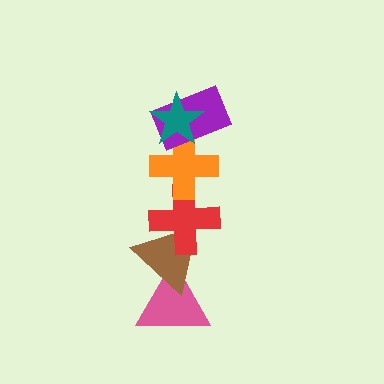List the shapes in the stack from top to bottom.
From top to bottom: the teal star, the purple rectangle, the orange cross, the red cross, the brown triangle, the pink triangle.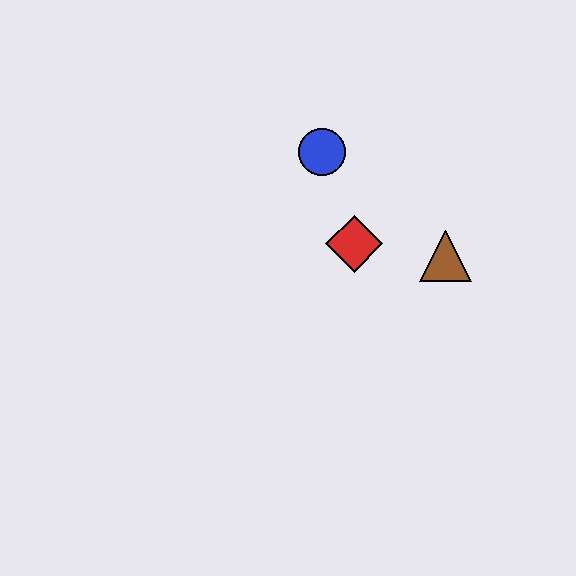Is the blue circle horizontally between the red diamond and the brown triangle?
No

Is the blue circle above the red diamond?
Yes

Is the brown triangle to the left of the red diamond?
No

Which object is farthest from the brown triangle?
The blue circle is farthest from the brown triangle.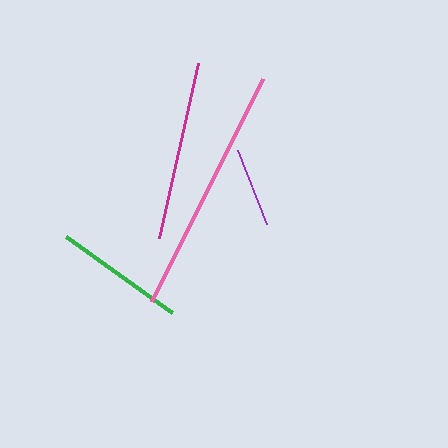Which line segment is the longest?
The pink line is the longest at approximately 249 pixels.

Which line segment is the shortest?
The purple line is the shortest at approximately 79 pixels.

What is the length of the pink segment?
The pink segment is approximately 249 pixels long.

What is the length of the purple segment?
The purple segment is approximately 79 pixels long.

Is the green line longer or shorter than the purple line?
The green line is longer than the purple line.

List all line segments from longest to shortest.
From longest to shortest: pink, magenta, green, purple.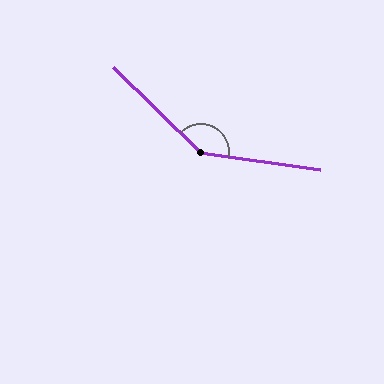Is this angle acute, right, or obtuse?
It is obtuse.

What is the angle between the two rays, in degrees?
Approximately 144 degrees.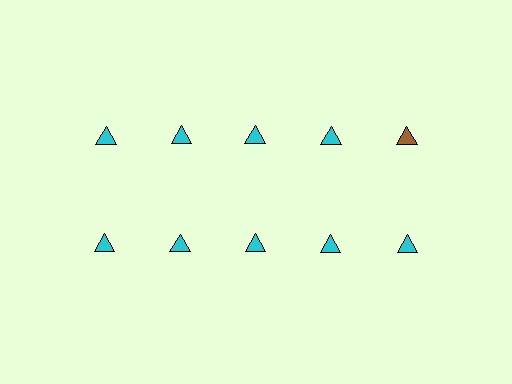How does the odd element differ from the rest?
It has a different color: brown instead of cyan.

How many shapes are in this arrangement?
There are 10 shapes arranged in a grid pattern.